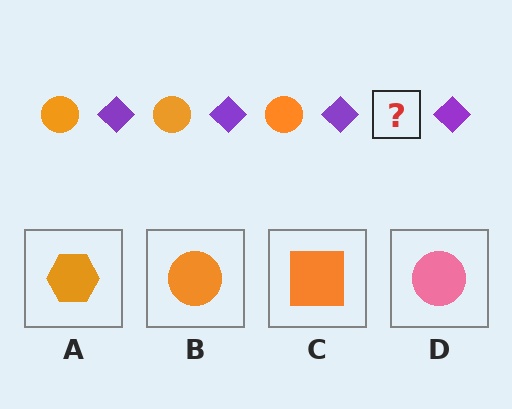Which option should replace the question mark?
Option B.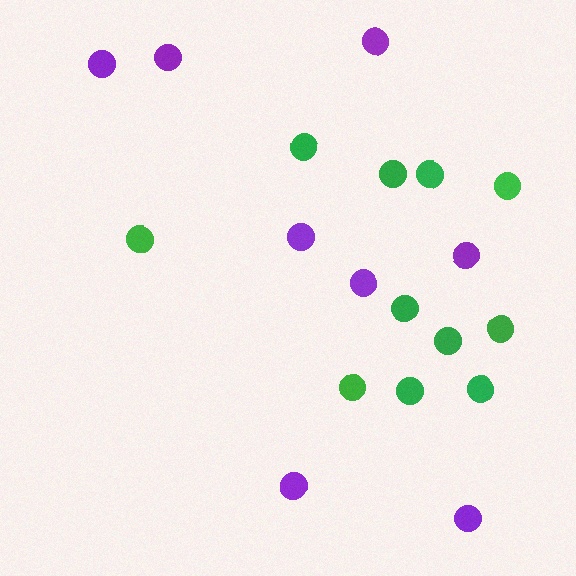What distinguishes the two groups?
There are 2 groups: one group of purple circles (8) and one group of green circles (11).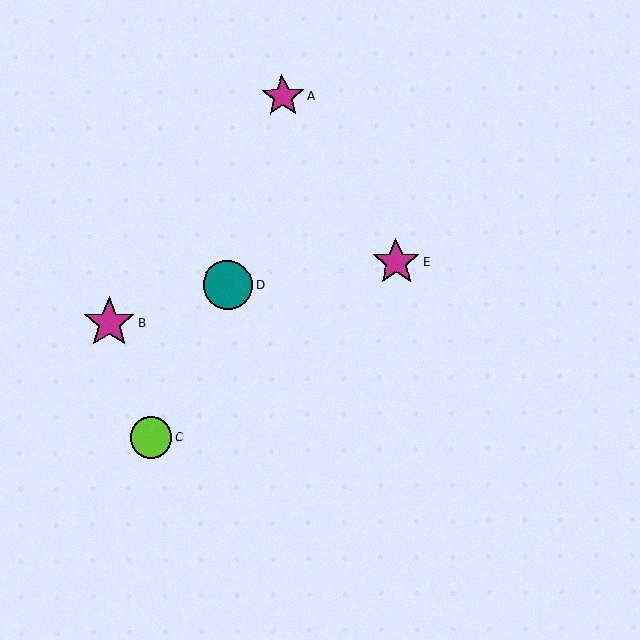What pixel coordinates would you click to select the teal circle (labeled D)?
Click at (228, 285) to select the teal circle D.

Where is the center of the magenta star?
The center of the magenta star is at (109, 323).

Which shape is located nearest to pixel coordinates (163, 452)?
The lime circle (labeled C) at (151, 437) is nearest to that location.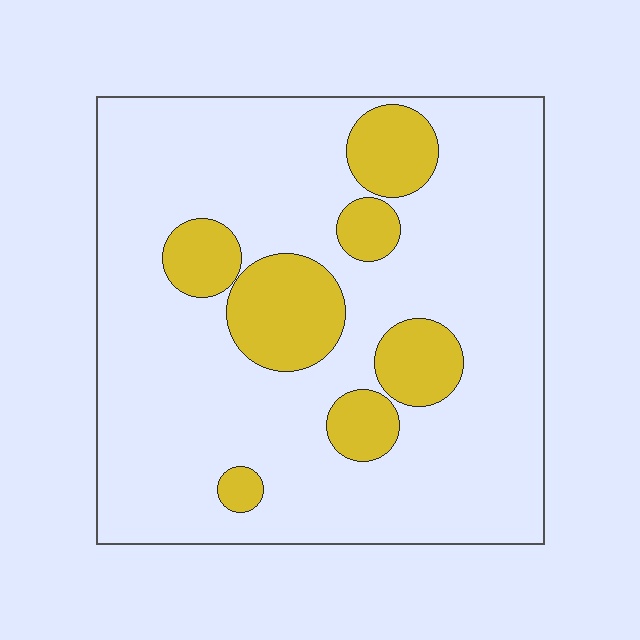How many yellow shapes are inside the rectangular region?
7.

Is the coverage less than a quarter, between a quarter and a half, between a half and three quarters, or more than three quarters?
Less than a quarter.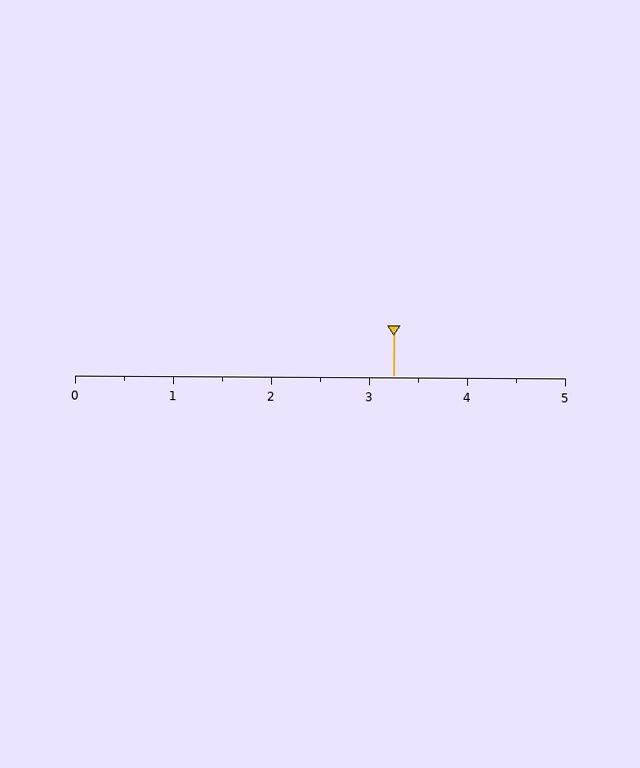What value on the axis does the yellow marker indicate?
The marker indicates approximately 3.2.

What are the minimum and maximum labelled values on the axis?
The axis runs from 0 to 5.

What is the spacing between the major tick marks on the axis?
The major ticks are spaced 1 apart.